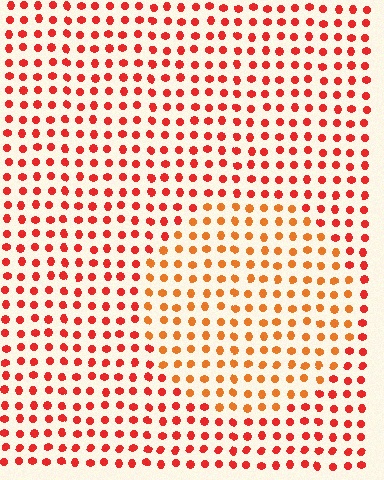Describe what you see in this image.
The image is filled with small red elements in a uniform arrangement. A circle-shaped region is visible where the elements are tinted to a slightly different hue, forming a subtle color boundary.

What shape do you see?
I see a circle.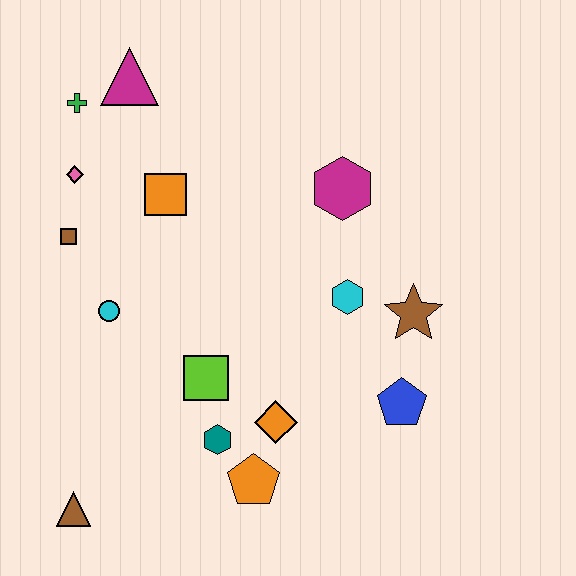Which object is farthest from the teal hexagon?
The magenta triangle is farthest from the teal hexagon.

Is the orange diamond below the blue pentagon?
Yes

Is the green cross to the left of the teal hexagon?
Yes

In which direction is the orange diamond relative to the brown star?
The orange diamond is to the left of the brown star.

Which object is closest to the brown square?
The pink diamond is closest to the brown square.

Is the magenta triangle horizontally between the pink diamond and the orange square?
Yes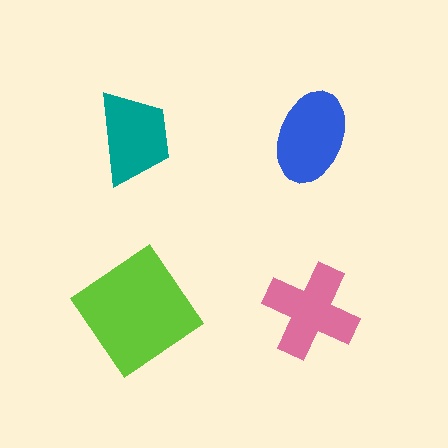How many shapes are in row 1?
2 shapes.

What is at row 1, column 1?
A teal trapezoid.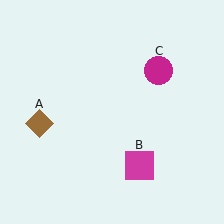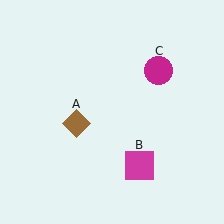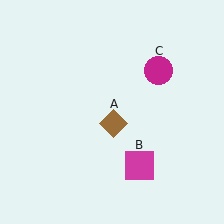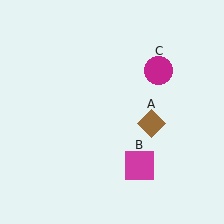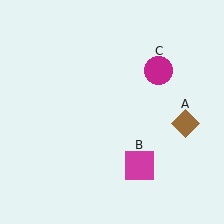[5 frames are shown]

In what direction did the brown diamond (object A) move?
The brown diamond (object A) moved right.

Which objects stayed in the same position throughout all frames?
Magenta square (object B) and magenta circle (object C) remained stationary.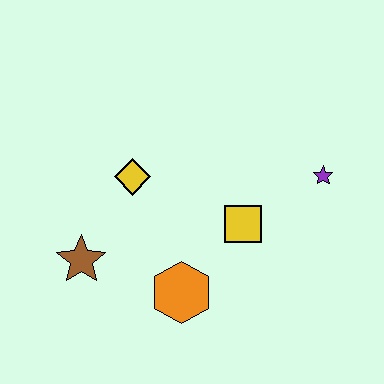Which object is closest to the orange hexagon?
The yellow square is closest to the orange hexagon.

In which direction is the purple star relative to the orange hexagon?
The purple star is to the right of the orange hexagon.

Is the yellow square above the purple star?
No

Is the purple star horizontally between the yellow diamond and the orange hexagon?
No